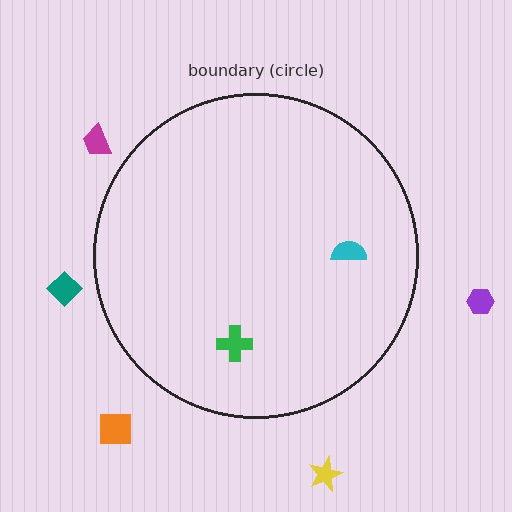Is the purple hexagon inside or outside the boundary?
Outside.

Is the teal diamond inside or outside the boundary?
Outside.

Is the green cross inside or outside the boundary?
Inside.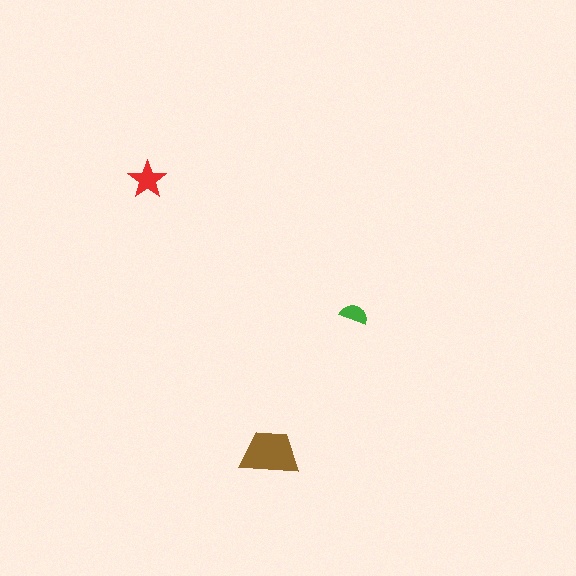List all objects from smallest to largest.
The green semicircle, the red star, the brown trapezoid.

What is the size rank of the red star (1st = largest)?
2nd.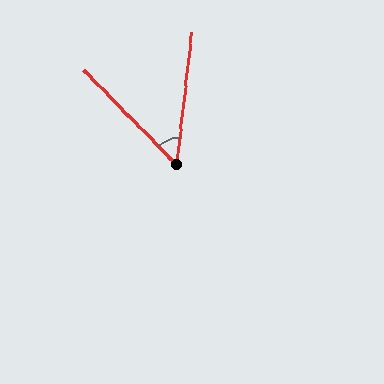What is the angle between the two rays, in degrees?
Approximately 51 degrees.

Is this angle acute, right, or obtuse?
It is acute.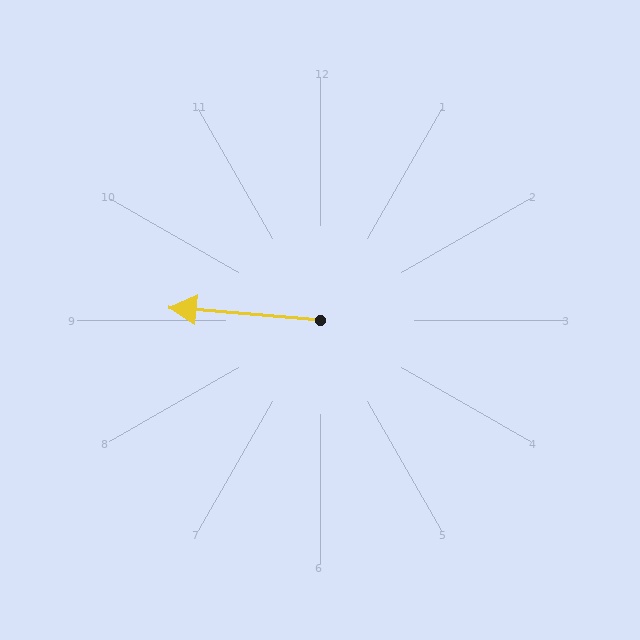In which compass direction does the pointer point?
West.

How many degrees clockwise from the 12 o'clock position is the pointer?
Approximately 275 degrees.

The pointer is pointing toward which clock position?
Roughly 9 o'clock.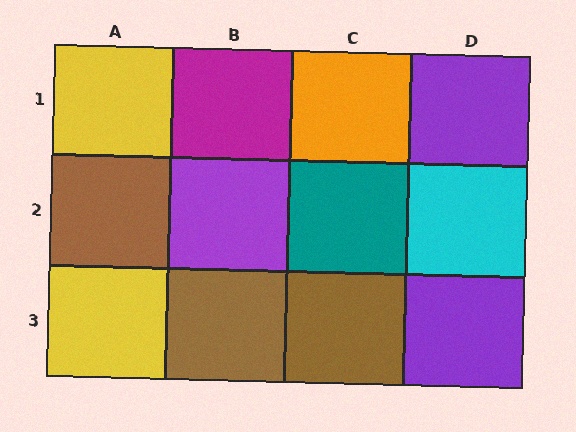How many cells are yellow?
2 cells are yellow.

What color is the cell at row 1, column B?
Magenta.